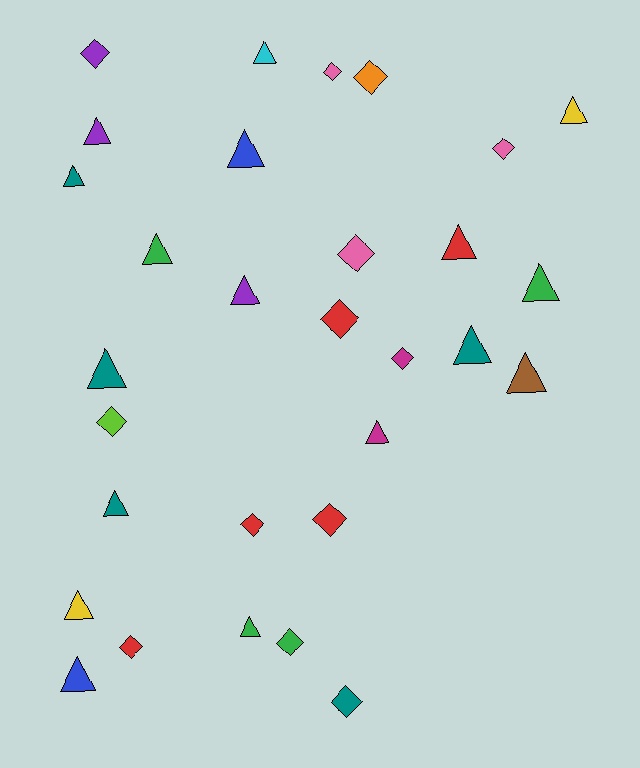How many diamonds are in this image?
There are 13 diamonds.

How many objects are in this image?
There are 30 objects.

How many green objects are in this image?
There are 4 green objects.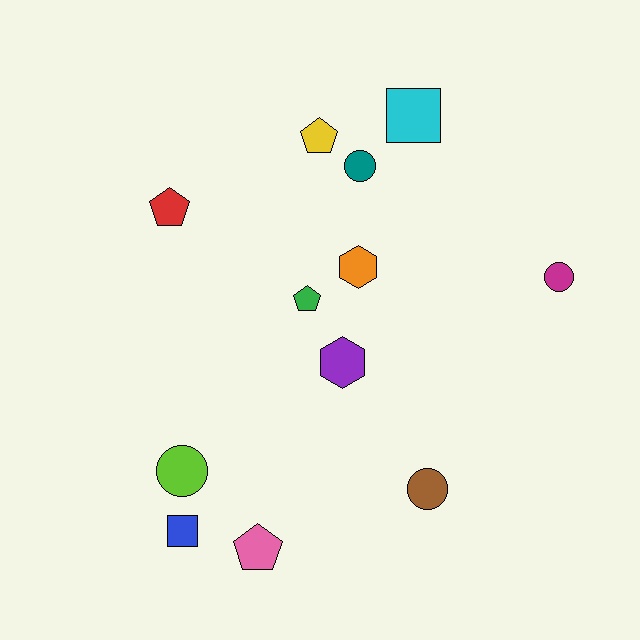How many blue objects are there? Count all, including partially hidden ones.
There is 1 blue object.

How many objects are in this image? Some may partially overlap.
There are 12 objects.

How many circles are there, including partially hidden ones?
There are 4 circles.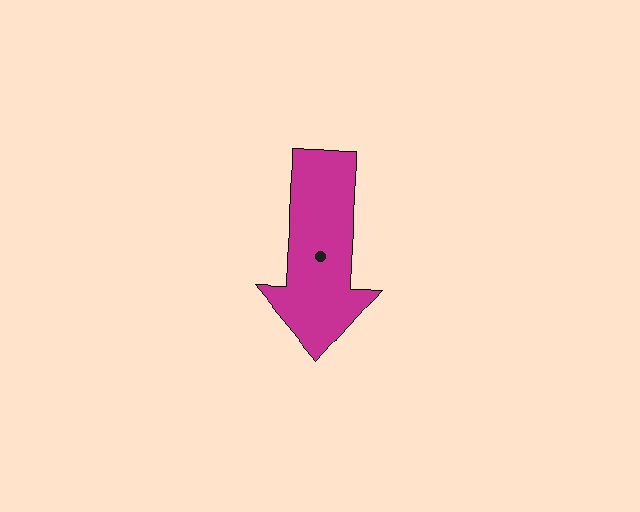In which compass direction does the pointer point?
South.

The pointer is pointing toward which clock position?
Roughly 6 o'clock.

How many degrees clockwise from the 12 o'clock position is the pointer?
Approximately 181 degrees.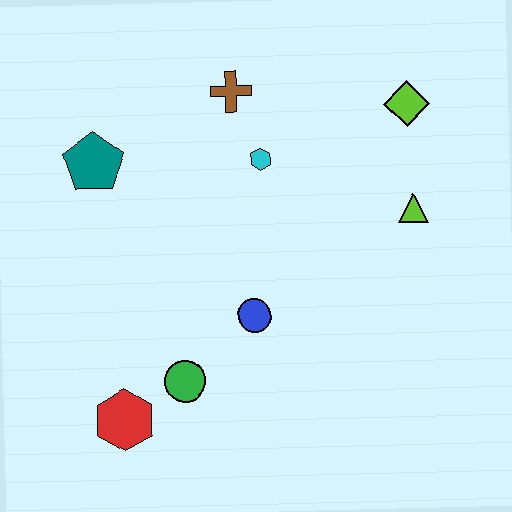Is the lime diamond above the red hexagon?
Yes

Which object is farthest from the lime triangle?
The red hexagon is farthest from the lime triangle.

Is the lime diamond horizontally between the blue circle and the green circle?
No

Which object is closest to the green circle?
The red hexagon is closest to the green circle.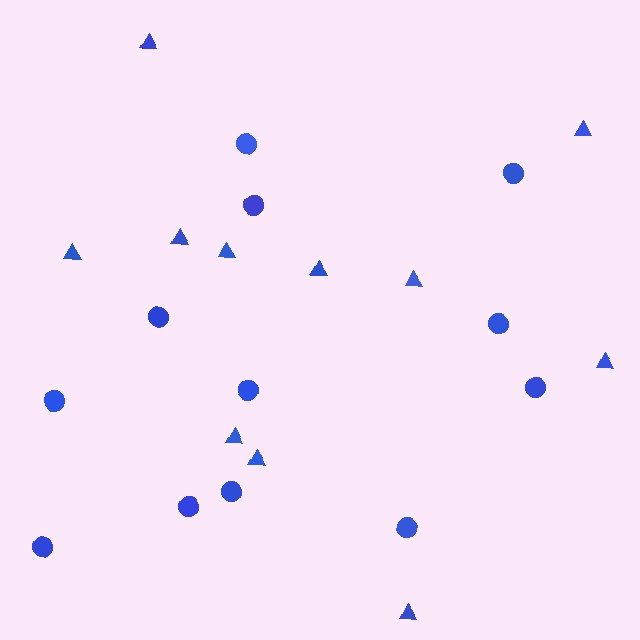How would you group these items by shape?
There are 2 groups: one group of triangles (11) and one group of circles (12).